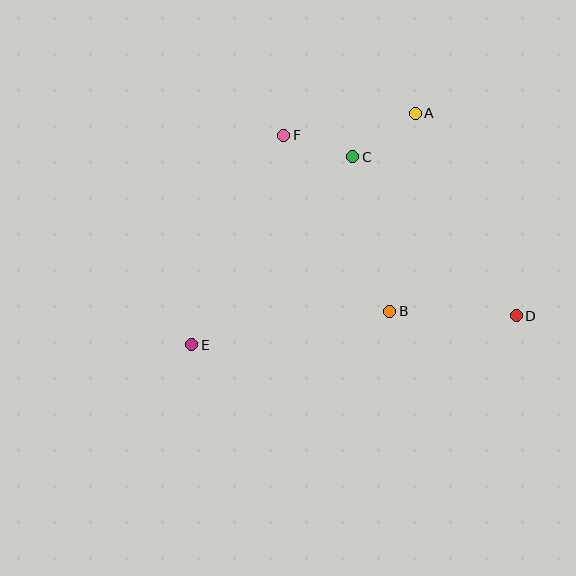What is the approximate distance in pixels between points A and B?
The distance between A and B is approximately 200 pixels.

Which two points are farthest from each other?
Points D and E are farthest from each other.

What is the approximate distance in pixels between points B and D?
The distance between B and D is approximately 127 pixels.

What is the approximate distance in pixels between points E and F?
The distance between E and F is approximately 229 pixels.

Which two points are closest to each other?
Points C and F are closest to each other.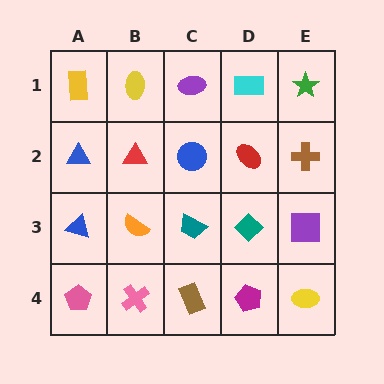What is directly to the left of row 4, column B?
A pink pentagon.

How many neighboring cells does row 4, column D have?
3.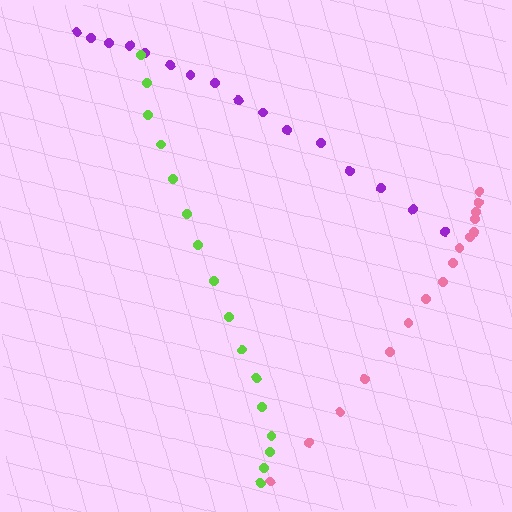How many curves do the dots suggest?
There are 3 distinct paths.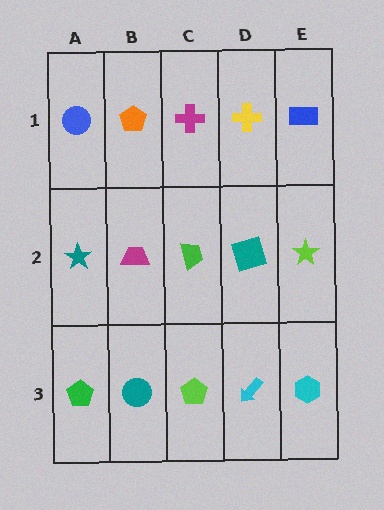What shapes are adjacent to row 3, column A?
A teal star (row 2, column A), a teal circle (row 3, column B).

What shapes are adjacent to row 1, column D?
A teal square (row 2, column D), a magenta cross (row 1, column C), a blue rectangle (row 1, column E).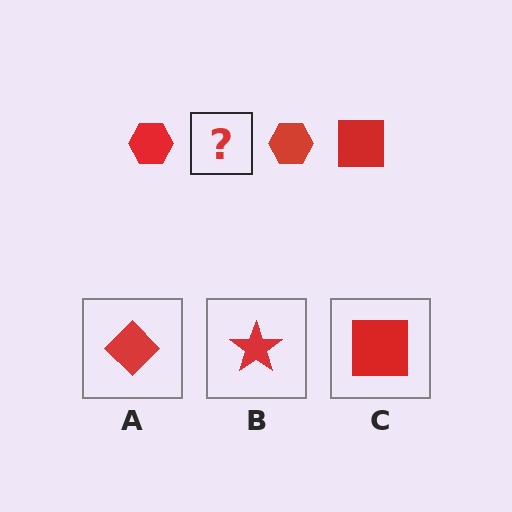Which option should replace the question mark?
Option C.